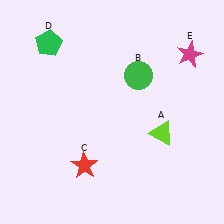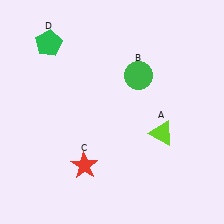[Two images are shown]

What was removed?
The magenta star (E) was removed in Image 2.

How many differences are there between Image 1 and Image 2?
There is 1 difference between the two images.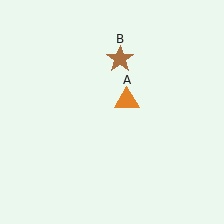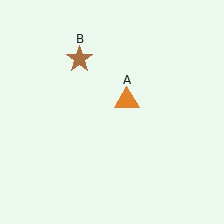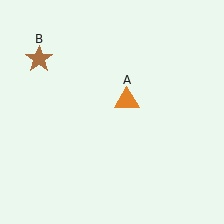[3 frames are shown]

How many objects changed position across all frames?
1 object changed position: brown star (object B).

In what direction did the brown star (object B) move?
The brown star (object B) moved left.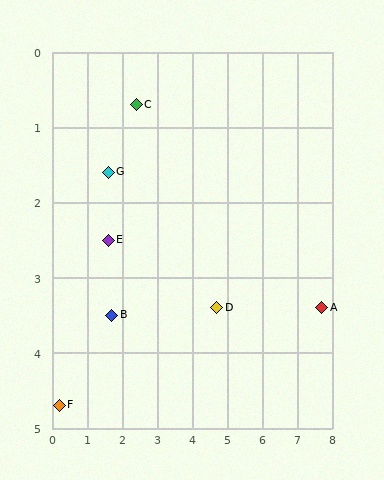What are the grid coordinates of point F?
Point F is at approximately (0.2, 4.7).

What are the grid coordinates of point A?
Point A is at approximately (7.7, 3.4).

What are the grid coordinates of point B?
Point B is at approximately (1.7, 3.5).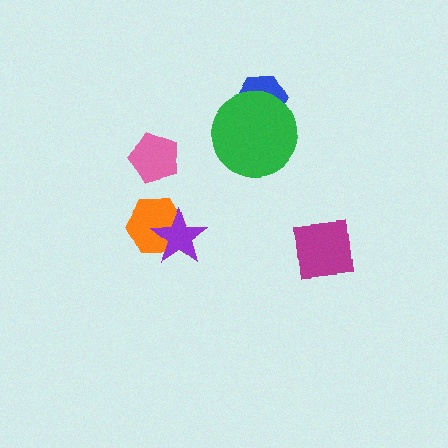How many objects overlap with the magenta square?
0 objects overlap with the magenta square.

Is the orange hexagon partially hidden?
Yes, it is partially covered by another shape.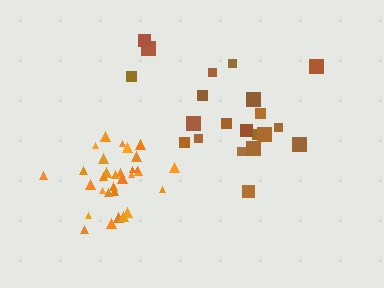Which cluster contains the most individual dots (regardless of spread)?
Orange (31).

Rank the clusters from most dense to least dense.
orange, brown.